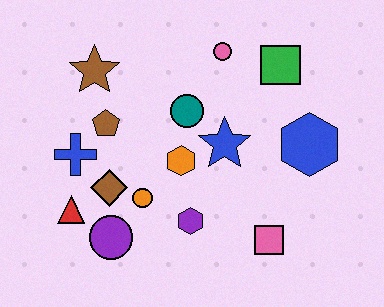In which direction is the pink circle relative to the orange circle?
The pink circle is above the orange circle.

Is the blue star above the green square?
No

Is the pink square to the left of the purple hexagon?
No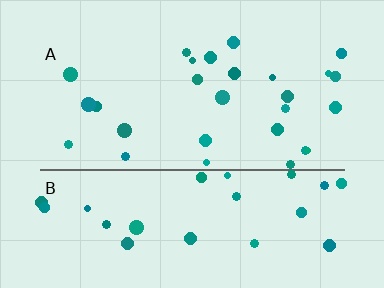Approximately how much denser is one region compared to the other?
Approximately 1.0× — region B over region A.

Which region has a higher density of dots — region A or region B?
B (the bottom).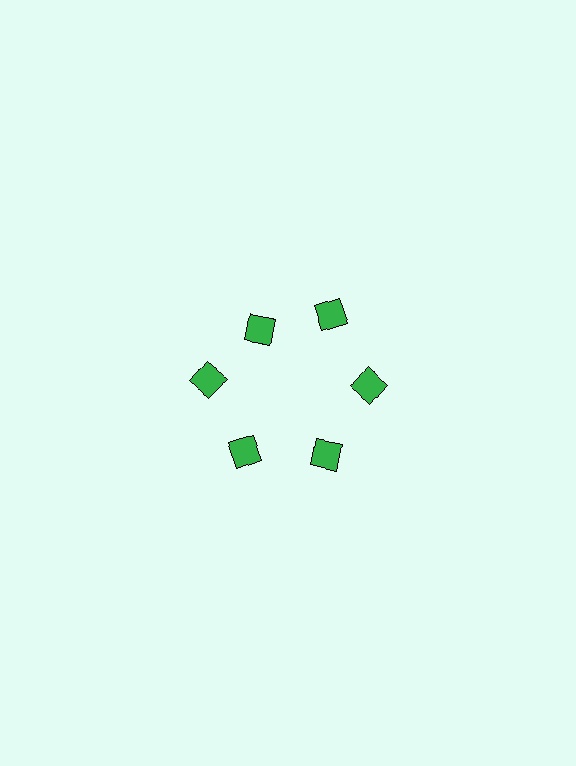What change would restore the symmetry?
The symmetry would be restored by moving it outward, back onto the ring so that all 6 diamonds sit at equal angles and equal distance from the center.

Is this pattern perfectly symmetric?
No. The 6 green diamonds are arranged in a ring, but one element near the 11 o'clock position is pulled inward toward the center, breaking the 6-fold rotational symmetry.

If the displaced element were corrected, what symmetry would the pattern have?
It would have 6-fold rotational symmetry — the pattern would map onto itself every 60 degrees.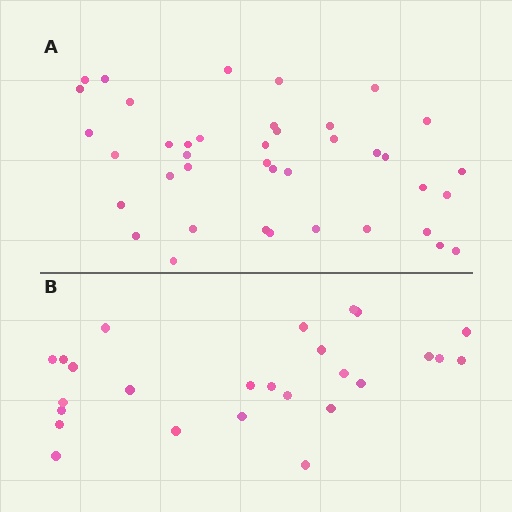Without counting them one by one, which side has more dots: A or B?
Region A (the top region) has more dots.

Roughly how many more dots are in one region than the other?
Region A has approximately 15 more dots than region B.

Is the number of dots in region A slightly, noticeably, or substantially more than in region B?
Region A has substantially more. The ratio is roughly 1.5 to 1.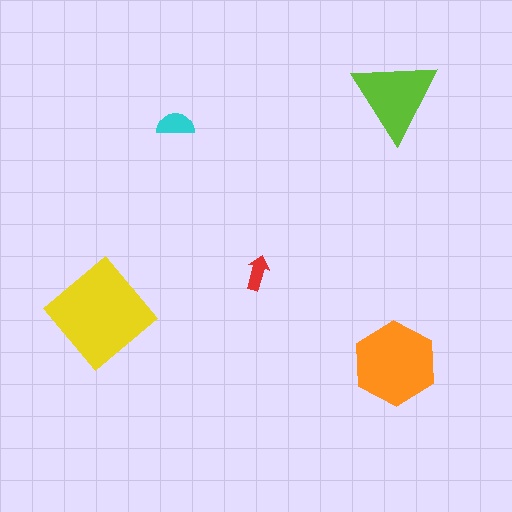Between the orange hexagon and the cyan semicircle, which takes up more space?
The orange hexagon.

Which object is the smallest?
The red arrow.